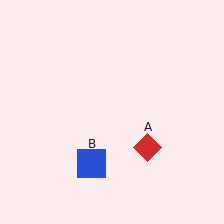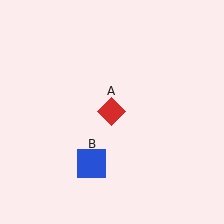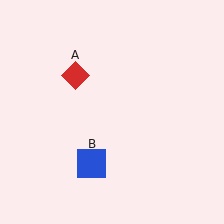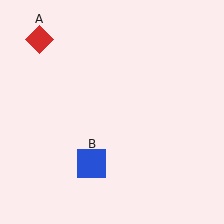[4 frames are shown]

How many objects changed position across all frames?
1 object changed position: red diamond (object A).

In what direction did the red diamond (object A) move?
The red diamond (object A) moved up and to the left.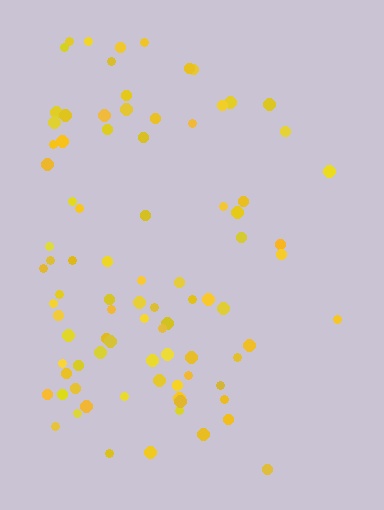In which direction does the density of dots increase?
From right to left, with the left side densest.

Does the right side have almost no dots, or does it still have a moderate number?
Still a moderate number, just noticeably fewer than the left.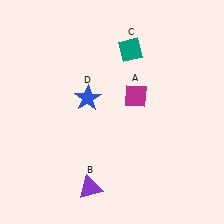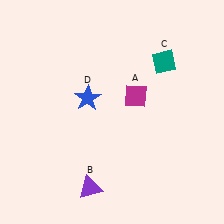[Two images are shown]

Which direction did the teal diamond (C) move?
The teal diamond (C) moved right.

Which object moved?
The teal diamond (C) moved right.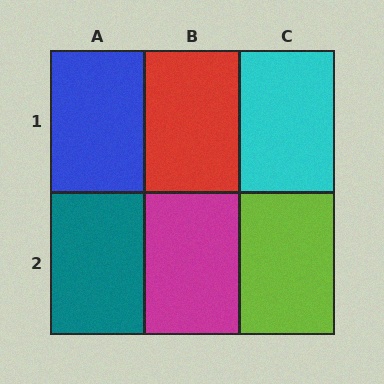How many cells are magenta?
1 cell is magenta.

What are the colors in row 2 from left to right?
Teal, magenta, lime.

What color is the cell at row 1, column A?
Blue.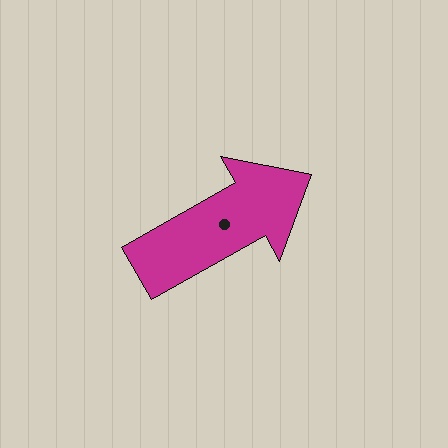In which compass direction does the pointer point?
Northeast.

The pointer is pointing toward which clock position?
Roughly 2 o'clock.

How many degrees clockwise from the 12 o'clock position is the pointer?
Approximately 61 degrees.